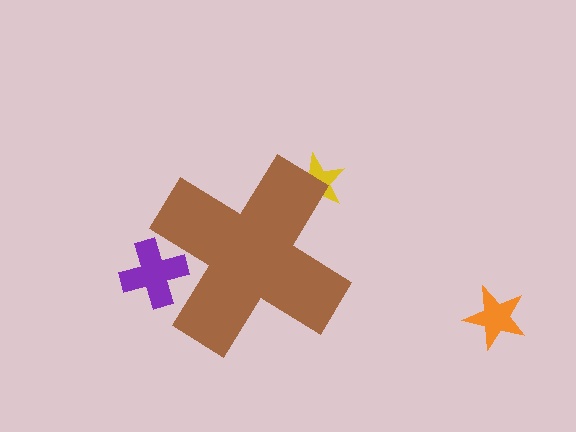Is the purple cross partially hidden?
Yes, the purple cross is partially hidden behind the brown cross.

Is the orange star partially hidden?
No, the orange star is fully visible.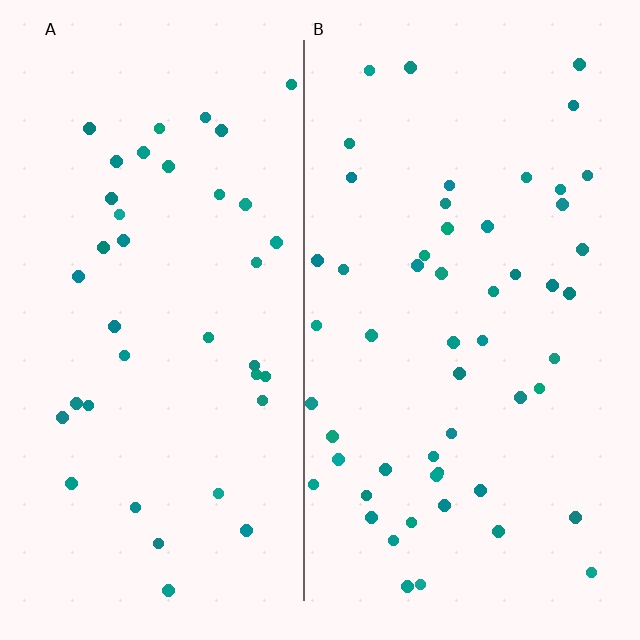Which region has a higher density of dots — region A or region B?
B (the right).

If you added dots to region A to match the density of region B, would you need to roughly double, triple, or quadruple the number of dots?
Approximately double.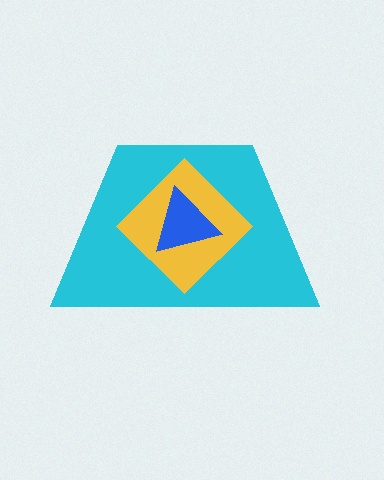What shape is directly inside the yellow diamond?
The blue triangle.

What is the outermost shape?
The cyan trapezoid.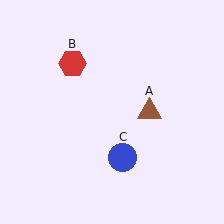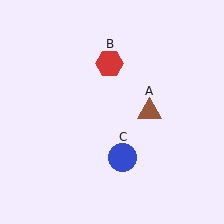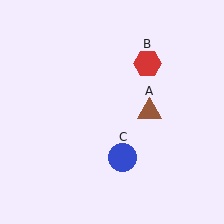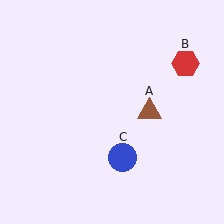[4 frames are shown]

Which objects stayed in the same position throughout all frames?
Brown triangle (object A) and blue circle (object C) remained stationary.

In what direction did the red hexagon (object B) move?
The red hexagon (object B) moved right.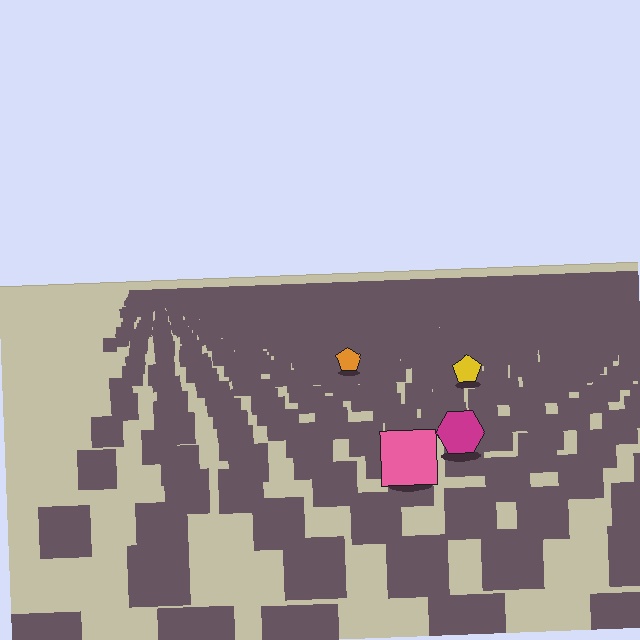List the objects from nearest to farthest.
From nearest to farthest: the pink square, the magenta hexagon, the yellow pentagon, the orange pentagon.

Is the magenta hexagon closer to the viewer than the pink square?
No. The pink square is closer — you can tell from the texture gradient: the ground texture is coarser near it.